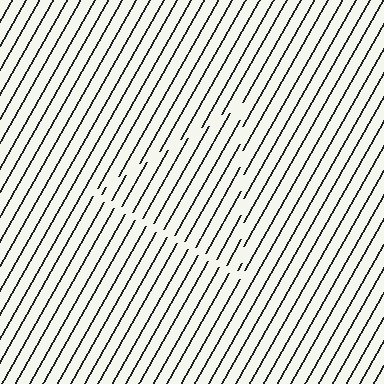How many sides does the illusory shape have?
3 sides — the line-ends trace a triangle.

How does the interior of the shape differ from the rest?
The interior of the shape contains the same grating, shifted by half a period — the contour is defined by the phase discontinuity where line-ends from the inner and outer gratings abut.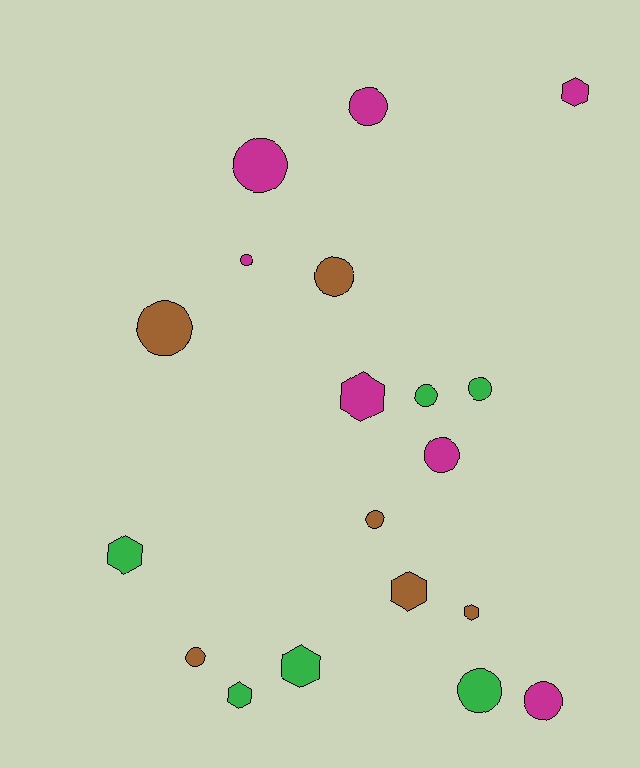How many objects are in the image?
There are 19 objects.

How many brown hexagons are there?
There are 2 brown hexagons.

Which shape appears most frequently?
Circle, with 12 objects.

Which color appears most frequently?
Magenta, with 7 objects.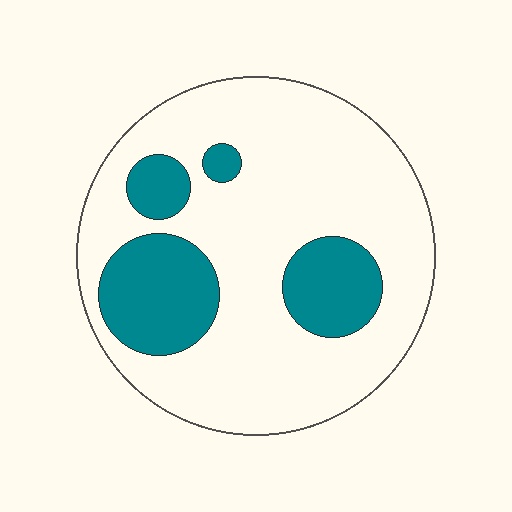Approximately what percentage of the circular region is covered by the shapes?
Approximately 25%.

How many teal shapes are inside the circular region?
4.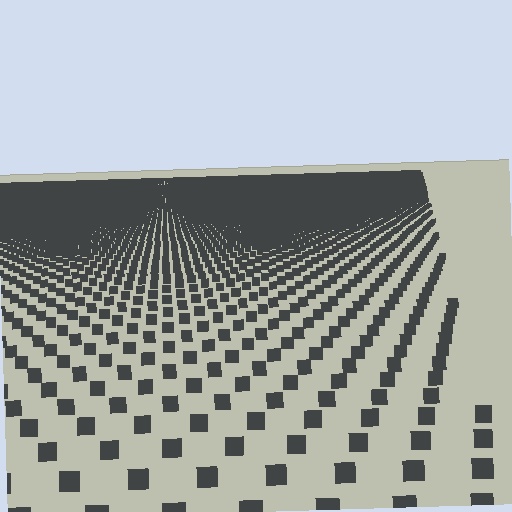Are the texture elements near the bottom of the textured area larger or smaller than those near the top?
Larger. Near the bottom, elements are closer to the viewer and appear at a bigger on-screen size.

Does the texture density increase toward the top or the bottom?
Density increases toward the top.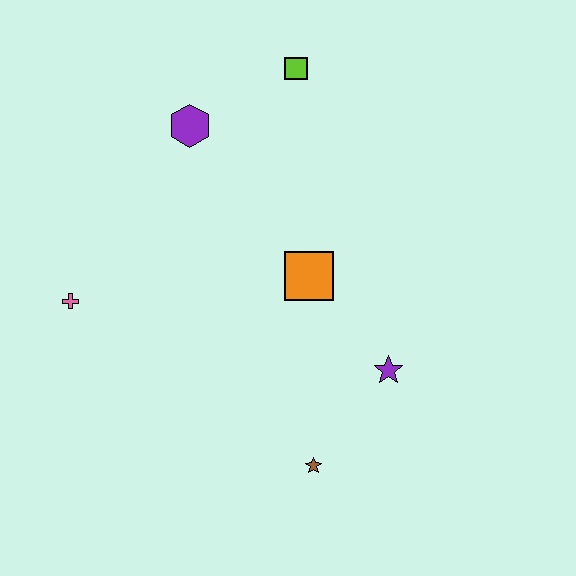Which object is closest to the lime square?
The purple hexagon is closest to the lime square.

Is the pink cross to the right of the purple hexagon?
No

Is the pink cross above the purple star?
Yes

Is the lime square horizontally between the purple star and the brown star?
No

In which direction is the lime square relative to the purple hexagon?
The lime square is to the right of the purple hexagon.